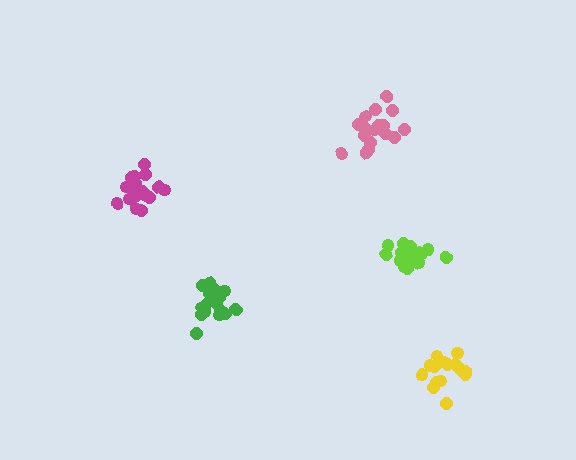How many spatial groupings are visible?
There are 5 spatial groupings.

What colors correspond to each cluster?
The clusters are colored: pink, magenta, yellow, green, lime.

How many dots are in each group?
Group 1: 18 dots, Group 2: 17 dots, Group 3: 17 dots, Group 4: 18 dots, Group 5: 18 dots (88 total).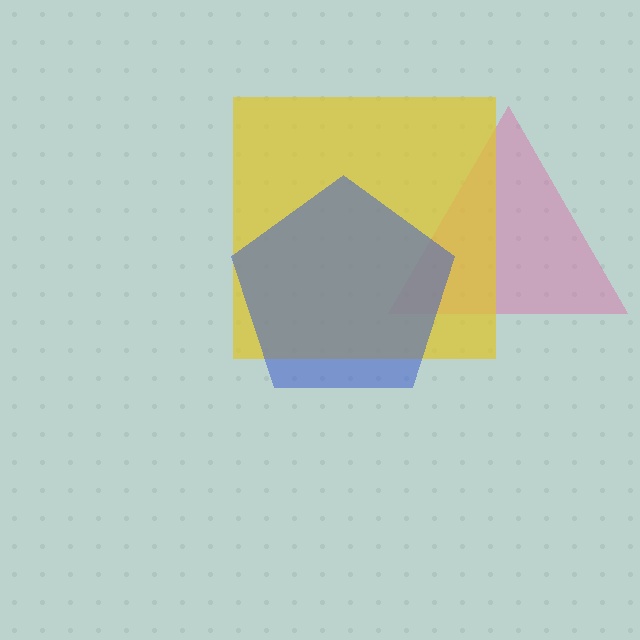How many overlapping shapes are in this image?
There are 3 overlapping shapes in the image.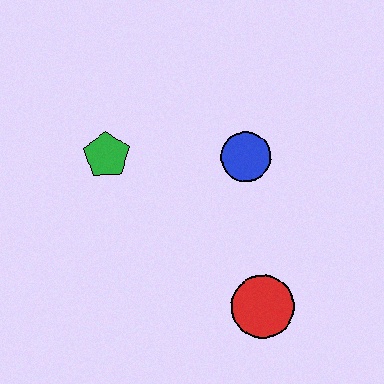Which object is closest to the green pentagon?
The blue circle is closest to the green pentagon.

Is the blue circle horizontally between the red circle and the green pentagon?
Yes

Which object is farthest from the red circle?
The green pentagon is farthest from the red circle.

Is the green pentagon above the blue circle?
Yes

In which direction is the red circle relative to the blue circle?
The red circle is below the blue circle.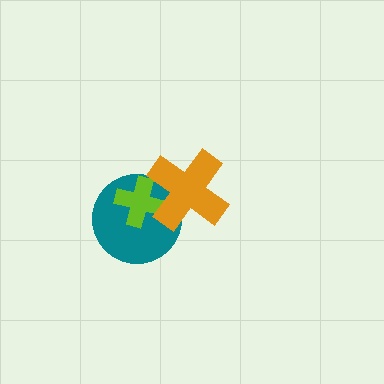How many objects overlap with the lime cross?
2 objects overlap with the lime cross.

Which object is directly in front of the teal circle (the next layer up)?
The lime cross is directly in front of the teal circle.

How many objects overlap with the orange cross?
2 objects overlap with the orange cross.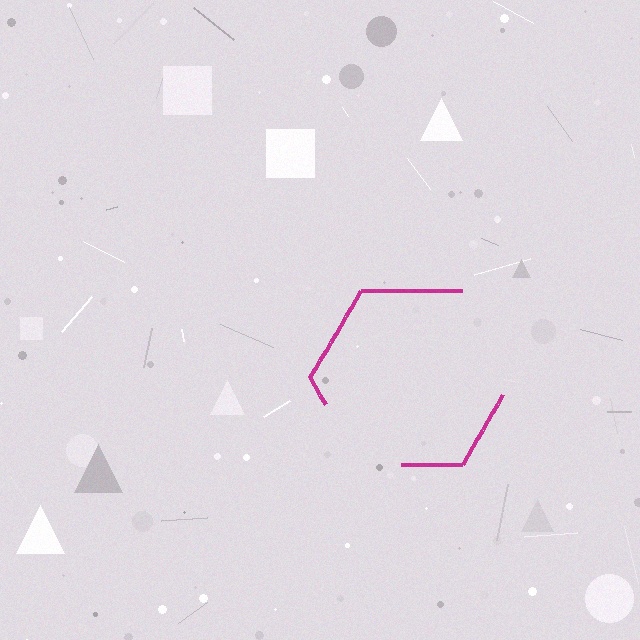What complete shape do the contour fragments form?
The contour fragments form a hexagon.